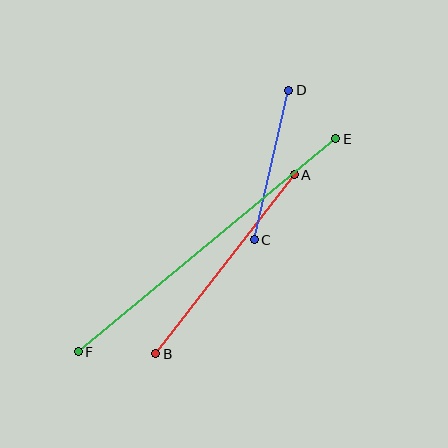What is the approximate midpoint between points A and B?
The midpoint is at approximately (225, 264) pixels.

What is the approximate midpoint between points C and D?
The midpoint is at approximately (271, 165) pixels.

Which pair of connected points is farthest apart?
Points E and F are farthest apart.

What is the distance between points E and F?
The distance is approximately 334 pixels.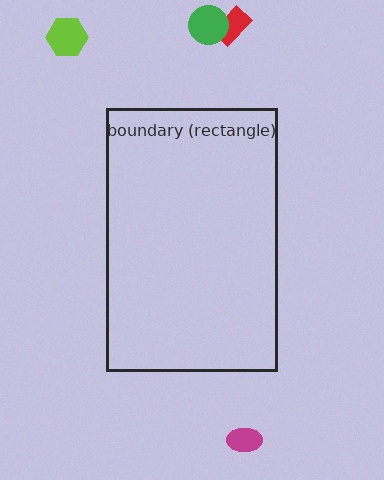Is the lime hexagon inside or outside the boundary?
Outside.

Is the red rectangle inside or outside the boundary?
Outside.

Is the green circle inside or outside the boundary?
Outside.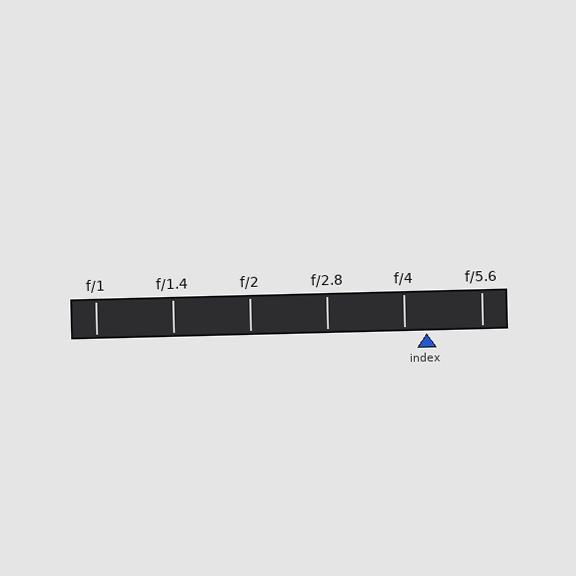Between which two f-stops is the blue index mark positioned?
The index mark is between f/4 and f/5.6.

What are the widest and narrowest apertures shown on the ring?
The widest aperture shown is f/1 and the narrowest is f/5.6.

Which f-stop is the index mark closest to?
The index mark is closest to f/4.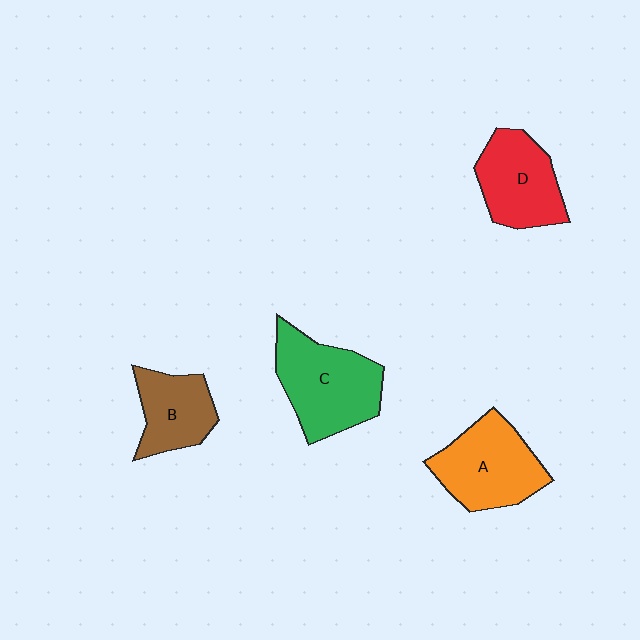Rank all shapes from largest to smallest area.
From largest to smallest: C (green), A (orange), D (red), B (brown).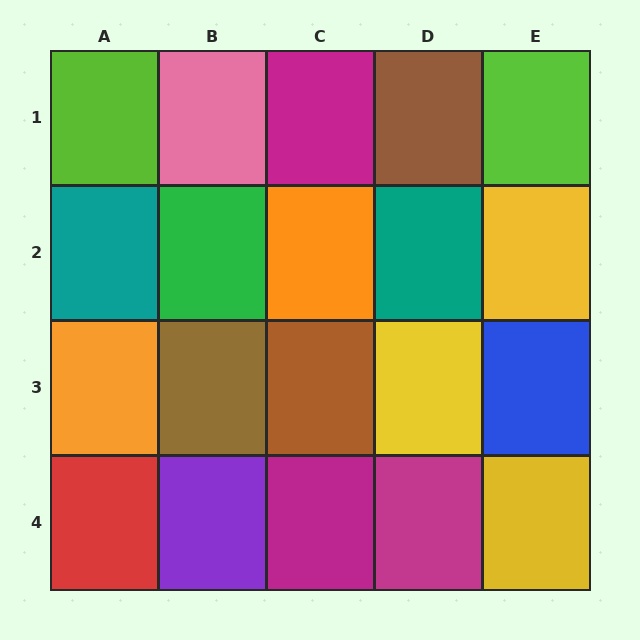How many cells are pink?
1 cell is pink.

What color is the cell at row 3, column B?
Brown.